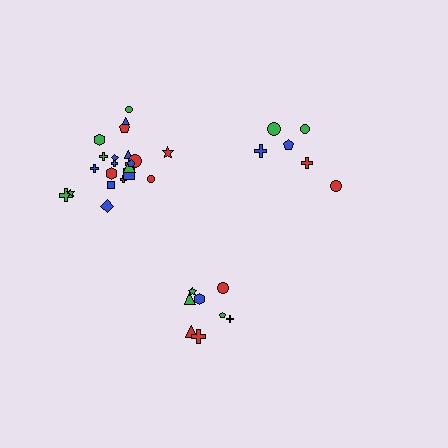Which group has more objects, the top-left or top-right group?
The top-left group.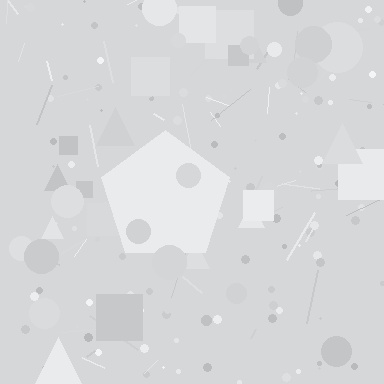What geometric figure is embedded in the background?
A pentagon is embedded in the background.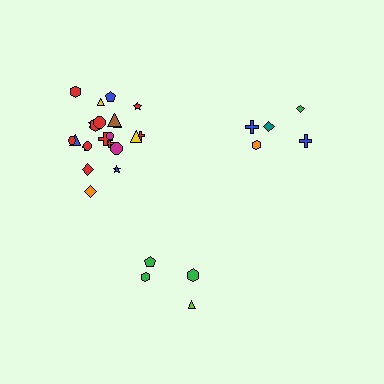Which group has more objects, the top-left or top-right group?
The top-left group.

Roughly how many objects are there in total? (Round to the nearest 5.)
Roughly 30 objects in total.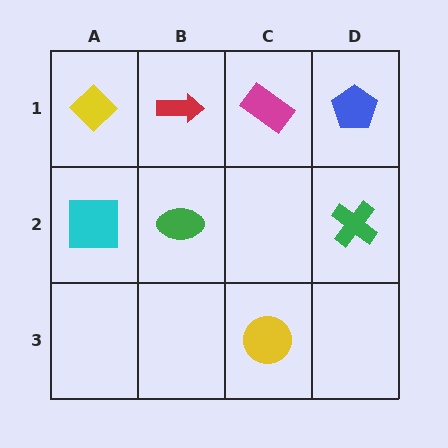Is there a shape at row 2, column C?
No, that cell is empty.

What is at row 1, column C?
A magenta rectangle.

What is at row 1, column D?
A blue pentagon.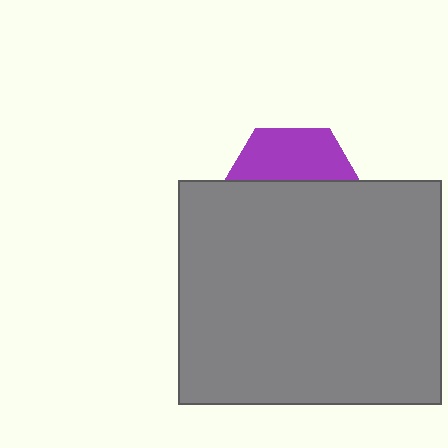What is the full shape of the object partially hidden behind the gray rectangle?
The partially hidden object is a purple hexagon.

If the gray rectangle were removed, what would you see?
You would see the complete purple hexagon.